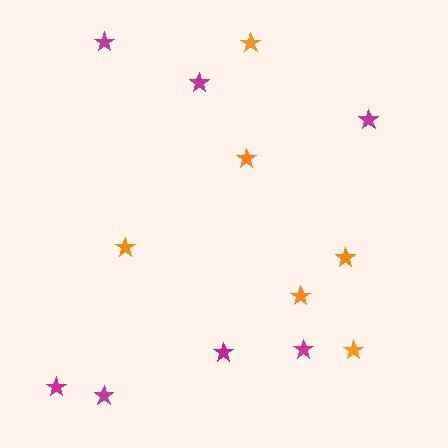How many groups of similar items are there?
There are 2 groups: one group of orange stars (6) and one group of magenta stars (7).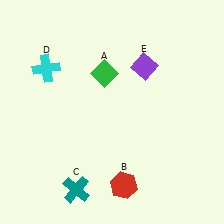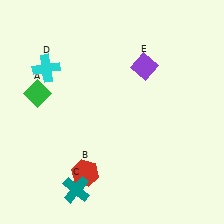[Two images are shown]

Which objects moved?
The objects that moved are: the green diamond (A), the red hexagon (B).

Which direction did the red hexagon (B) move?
The red hexagon (B) moved left.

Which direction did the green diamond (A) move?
The green diamond (A) moved left.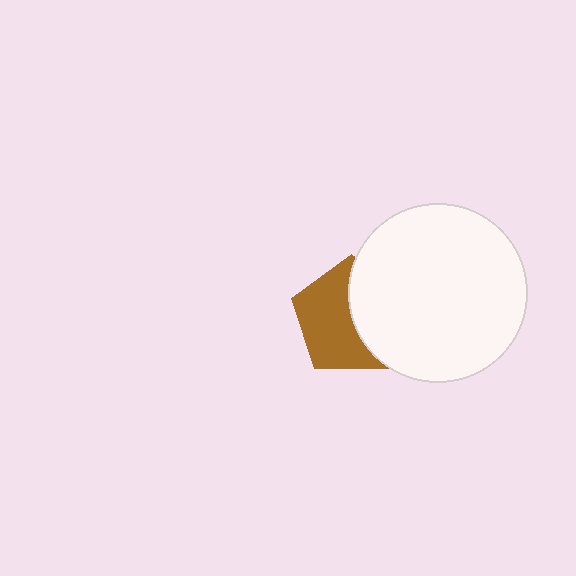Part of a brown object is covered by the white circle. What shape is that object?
It is a pentagon.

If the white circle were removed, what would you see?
You would see the complete brown pentagon.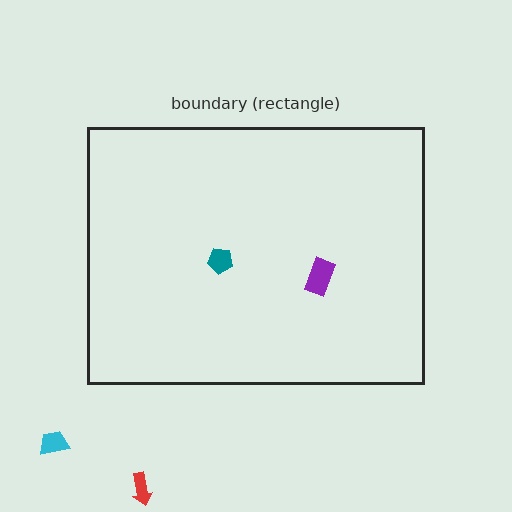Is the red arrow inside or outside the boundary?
Outside.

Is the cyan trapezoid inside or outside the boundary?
Outside.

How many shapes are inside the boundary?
2 inside, 2 outside.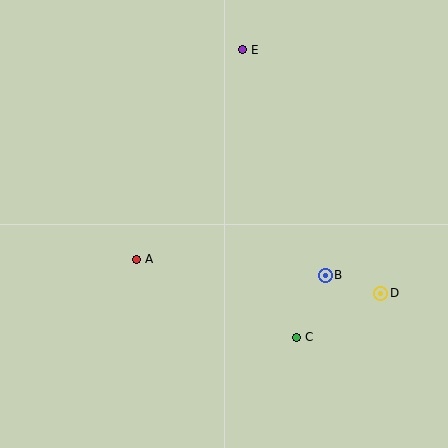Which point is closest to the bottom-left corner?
Point A is closest to the bottom-left corner.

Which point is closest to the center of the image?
Point A at (136, 259) is closest to the center.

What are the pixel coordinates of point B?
Point B is at (325, 275).